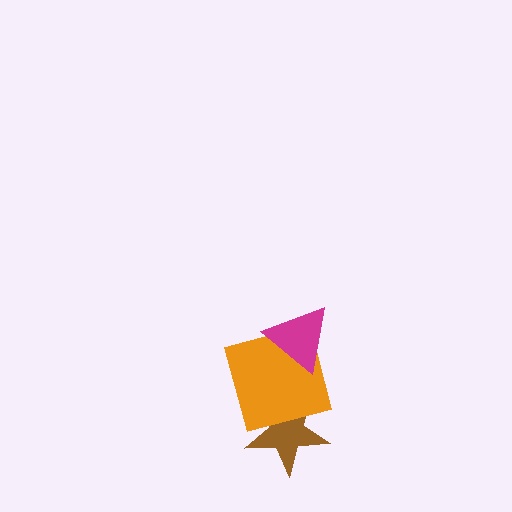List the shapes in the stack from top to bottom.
From top to bottom: the magenta triangle, the orange square, the brown star.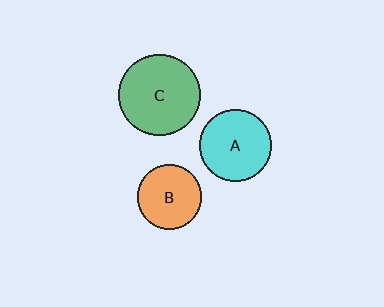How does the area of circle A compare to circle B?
Approximately 1.2 times.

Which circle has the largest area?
Circle C (green).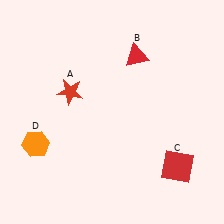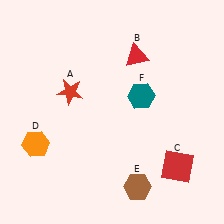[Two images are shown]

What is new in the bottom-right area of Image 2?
A brown hexagon (E) was added in the bottom-right area of Image 2.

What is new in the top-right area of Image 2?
A teal hexagon (F) was added in the top-right area of Image 2.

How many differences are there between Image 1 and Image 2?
There are 2 differences between the two images.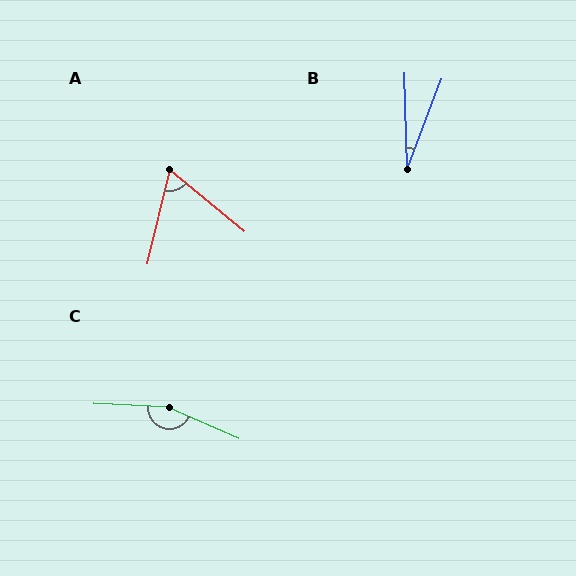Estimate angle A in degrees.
Approximately 64 degrees.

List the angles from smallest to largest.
B (22°), A (64°), C (159°).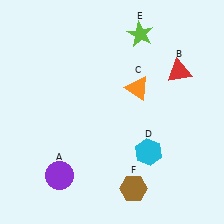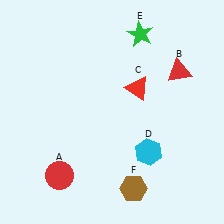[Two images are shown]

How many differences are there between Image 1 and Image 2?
There are 3 differences between the two images.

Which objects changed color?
A changed from purple to red. C changed from orange to red. E changed from lime to green.